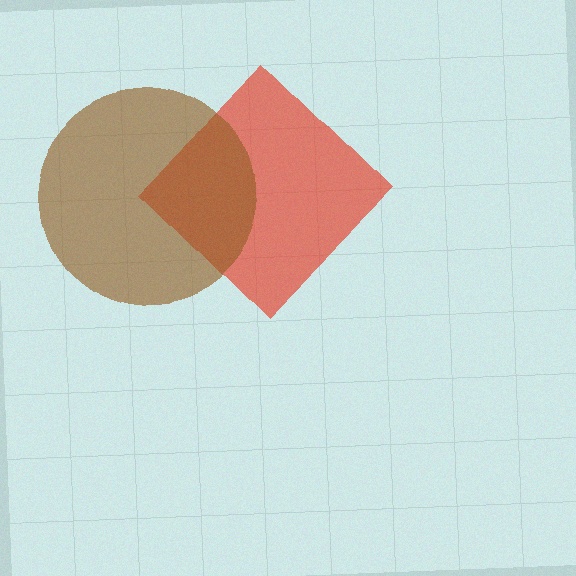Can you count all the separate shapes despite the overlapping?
Yes, there are 2 separate shapes.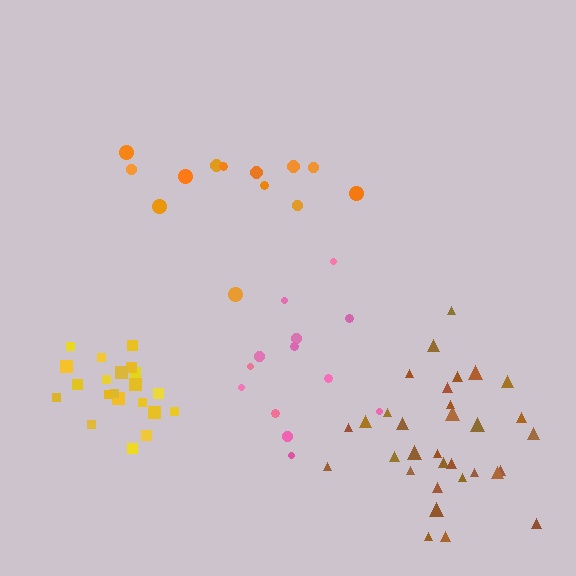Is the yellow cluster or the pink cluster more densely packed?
Yellow.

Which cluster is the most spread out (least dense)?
Orange.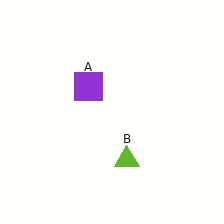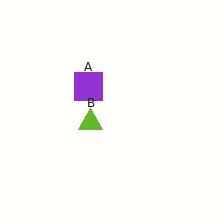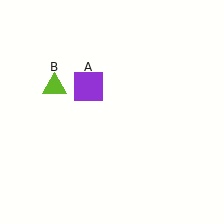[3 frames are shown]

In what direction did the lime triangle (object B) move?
The lime triangle (object B) moved up and to the left.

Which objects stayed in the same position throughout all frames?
Purple square (object A) remained stationary.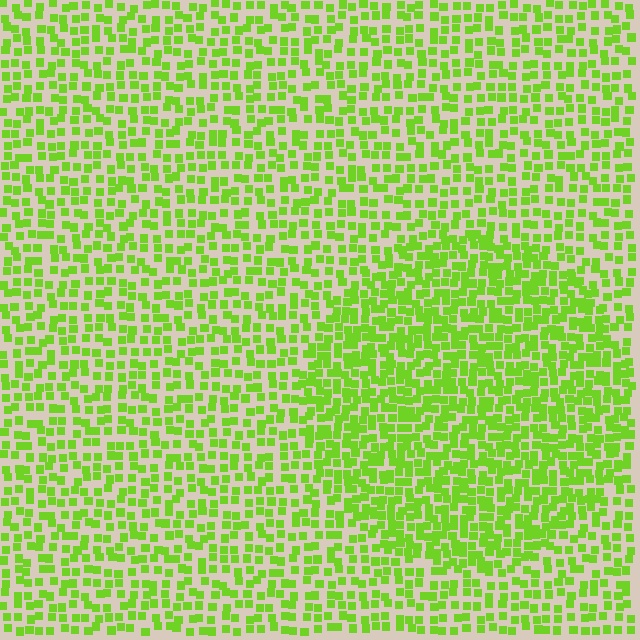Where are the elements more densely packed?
The elements are more densely packed inside the circle boundary.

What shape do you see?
I see a circle.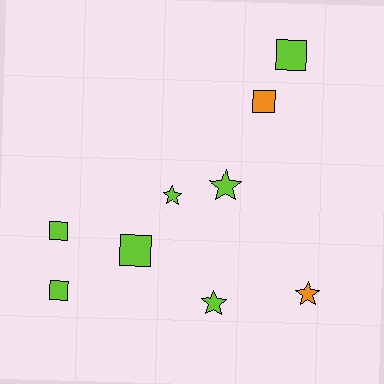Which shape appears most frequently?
Square, with 5 objects.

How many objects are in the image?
There are 9 objects.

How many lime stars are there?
There are 3 lime stars.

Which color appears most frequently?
Lime, with 7 objects.